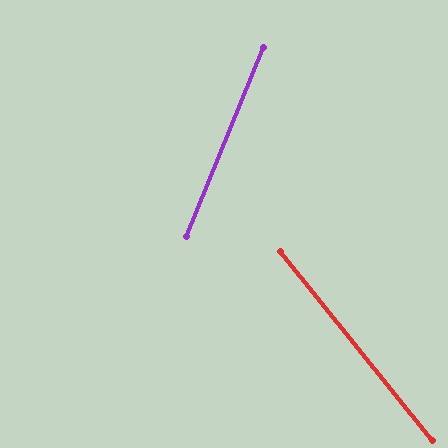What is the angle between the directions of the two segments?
Approximately 61 degrees.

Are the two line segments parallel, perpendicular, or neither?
Neither parallel nor perpendicular — they differ by about 61°.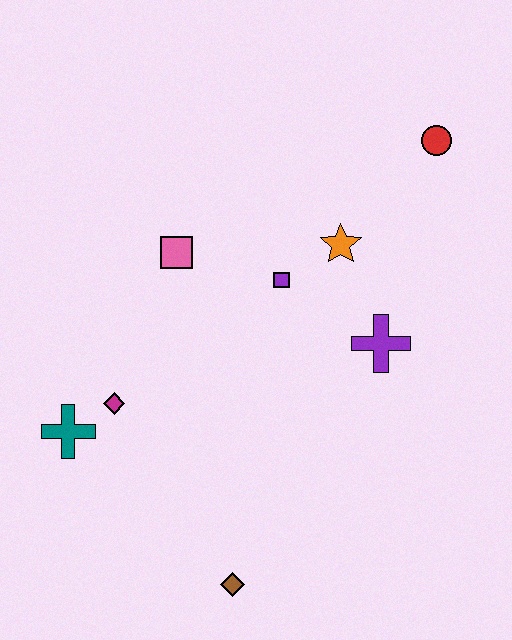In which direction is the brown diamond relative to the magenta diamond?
The brown diamond is below the magenta diamond.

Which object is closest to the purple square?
The orange star is closest to the purple square.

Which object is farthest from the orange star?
The brown diamond is farthest from the orange star.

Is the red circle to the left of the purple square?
No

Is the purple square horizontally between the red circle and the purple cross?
No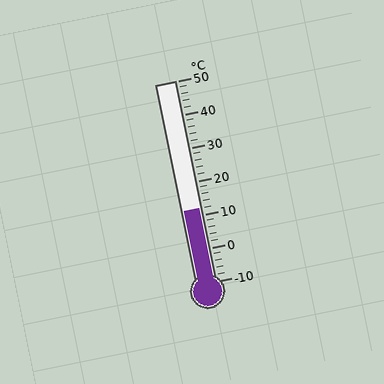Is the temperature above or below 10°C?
The temperature is above 10°C.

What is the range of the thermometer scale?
The thermometer scale ranges from -10°C to 50°C.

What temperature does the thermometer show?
The thermometer shows approximately 12°C.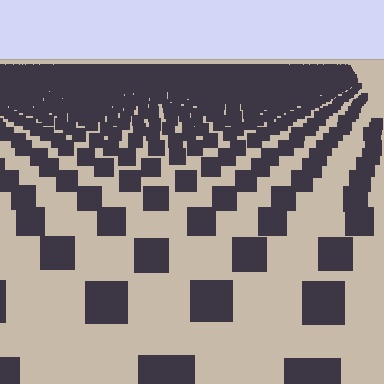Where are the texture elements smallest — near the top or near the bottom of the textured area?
Near the top.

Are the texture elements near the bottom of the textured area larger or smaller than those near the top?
Larger. Near the bottom, elements are closer to the viewer and appear at a bigger on-screen size.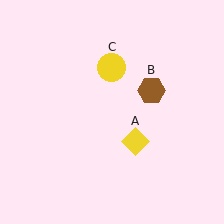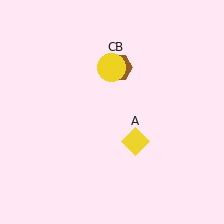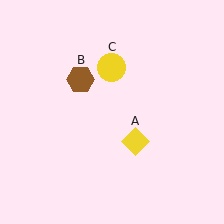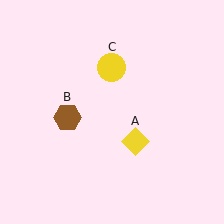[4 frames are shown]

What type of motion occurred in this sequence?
The brown hexagon (object B) rotated counterclockwise around the center of the scene.